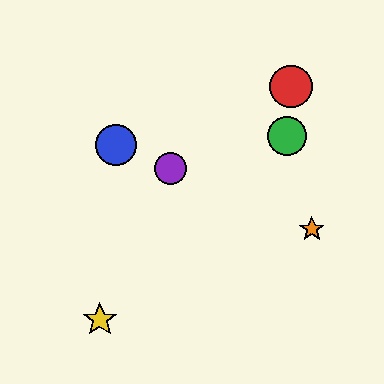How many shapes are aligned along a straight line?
3 shapes (the blue circle, the purple circle, the orange star) are aligned along a straight line.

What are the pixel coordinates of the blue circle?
The blue circle is at (116, 145).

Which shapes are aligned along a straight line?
The blue circle, the purple circle, the orange star are aligned along a straight line.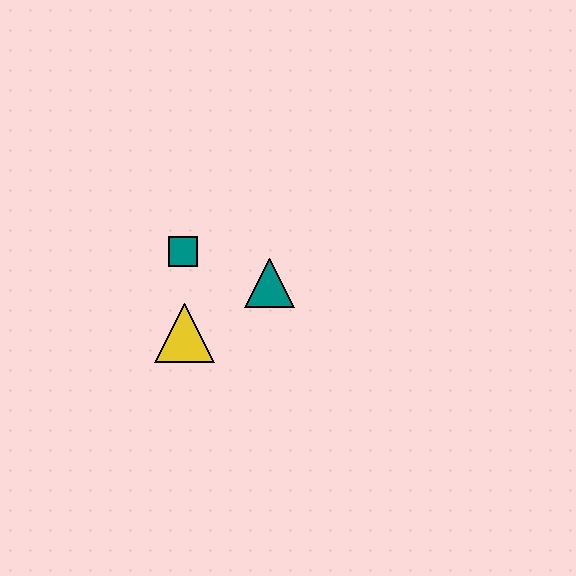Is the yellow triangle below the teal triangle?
Yes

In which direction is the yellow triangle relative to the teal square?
The yellow triangle is below the teal square.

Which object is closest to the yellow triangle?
The teal square is closest to the yellow triangle.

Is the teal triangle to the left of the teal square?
No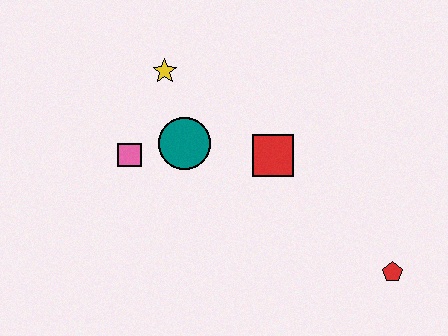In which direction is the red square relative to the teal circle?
The red square is to the right of the teal circle.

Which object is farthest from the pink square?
The red pentagon is farthest from the pink square.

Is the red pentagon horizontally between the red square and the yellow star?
No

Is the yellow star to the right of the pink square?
Yes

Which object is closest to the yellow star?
The teal circle is closest to the yellow star.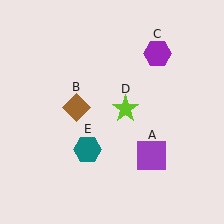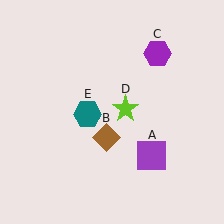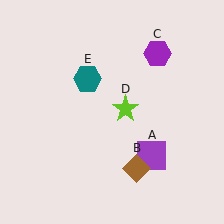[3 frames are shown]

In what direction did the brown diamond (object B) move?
The brown diamond (object B) moved down and to the right.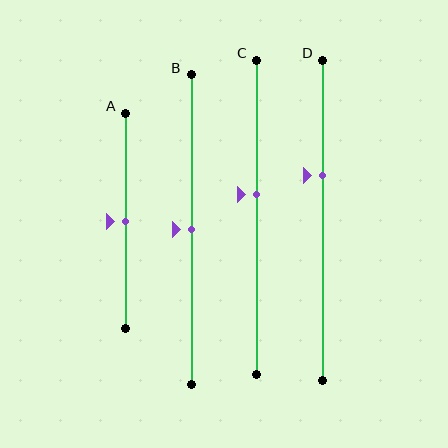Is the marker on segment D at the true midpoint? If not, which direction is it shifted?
No, the marker on segment D is shifted upward by about 14% of the segment length.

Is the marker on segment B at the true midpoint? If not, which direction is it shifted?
Yes, the marker on segment B is at the true midpoint.